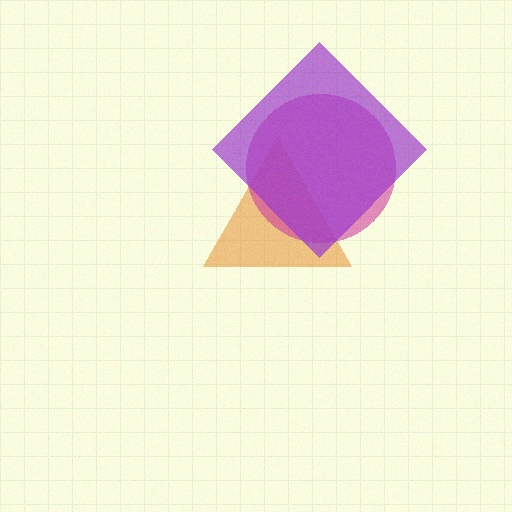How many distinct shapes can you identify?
There are 3 distinct shapes: an orange triangle, a magenta circle, a purple diamond.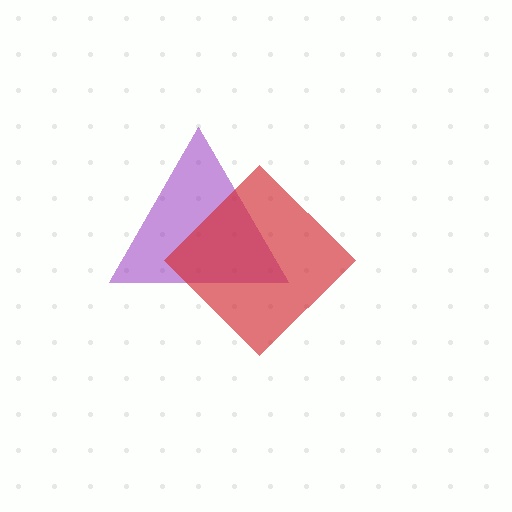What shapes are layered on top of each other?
The layered shapes are: a purple triangle, a red diamond.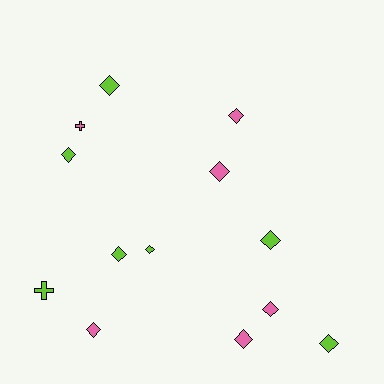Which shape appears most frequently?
Diamond, with 11 objects.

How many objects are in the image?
There are 13 objects.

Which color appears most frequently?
Lime, with 7 objects.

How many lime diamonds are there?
There are 6 lime diamonds.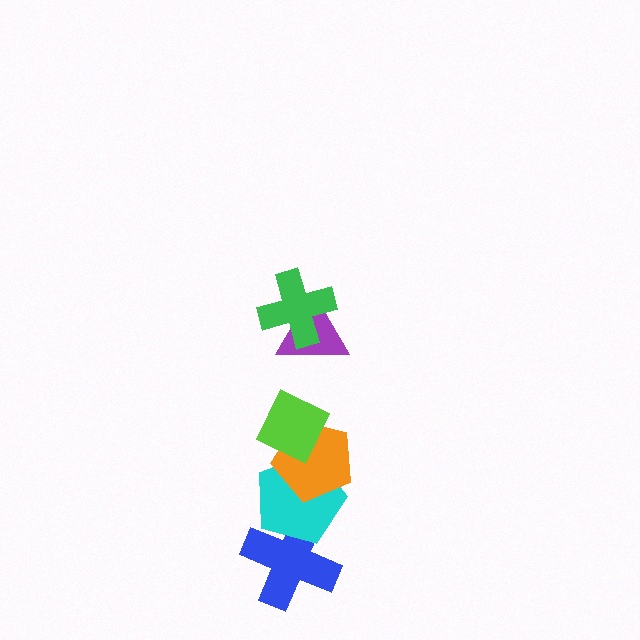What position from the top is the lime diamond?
The lime diamond is 3rd from the top.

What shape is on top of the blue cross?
The cyan pentagon is on top of the blue cross.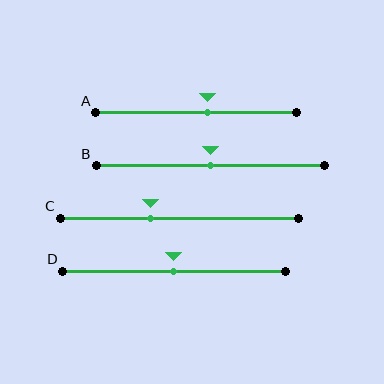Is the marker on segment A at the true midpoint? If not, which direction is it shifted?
No, the marker on segment A is shifted to the right by about 6% of the segment length.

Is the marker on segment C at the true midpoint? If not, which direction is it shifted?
No, the marker on segment C is shifted to the left by about 12% of the segment length.